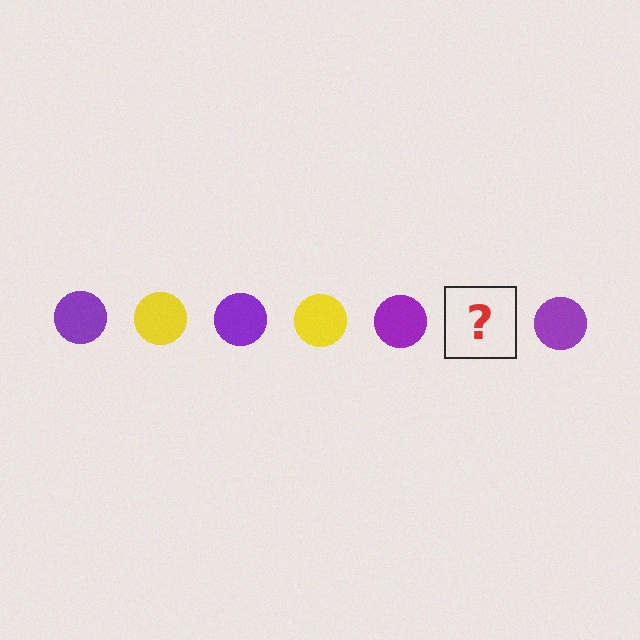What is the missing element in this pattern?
The missing element is a yellow circle.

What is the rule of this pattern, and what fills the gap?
The rule is that the pattern cycles through purple, yellow circles. The gap should be filled with a yellow circle.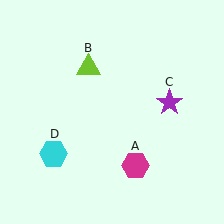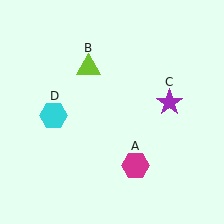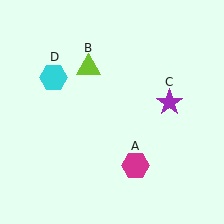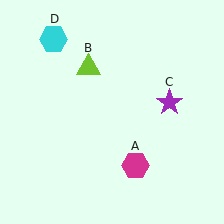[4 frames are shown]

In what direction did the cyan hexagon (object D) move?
The cyan hexagon (object D) moved up.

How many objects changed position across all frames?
1 object changed position: cyan hexagon (object D).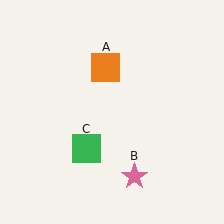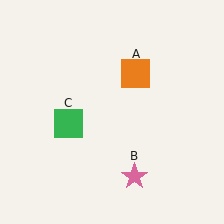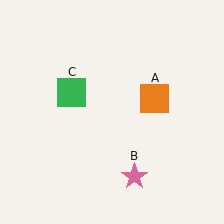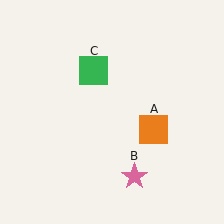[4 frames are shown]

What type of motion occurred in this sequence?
The orange square (object A), green square (object C) rotated clockwise around the center of the scene.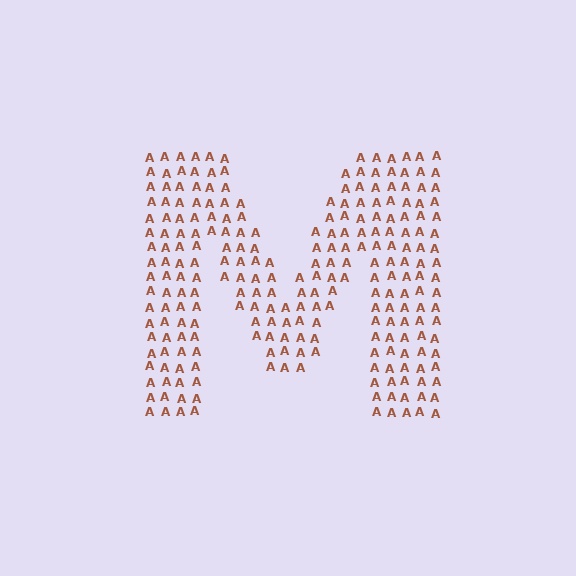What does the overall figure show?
The overall figure shows the letter M.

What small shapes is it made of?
It is made of small letter A's.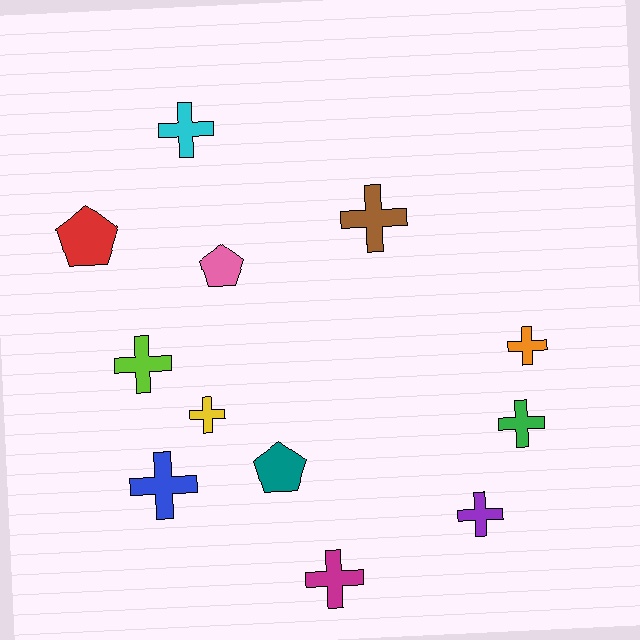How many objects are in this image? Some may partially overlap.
There are 12 objects.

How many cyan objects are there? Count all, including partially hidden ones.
There is 1 cyan object.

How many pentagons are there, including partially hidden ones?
There are 3 pentagons.